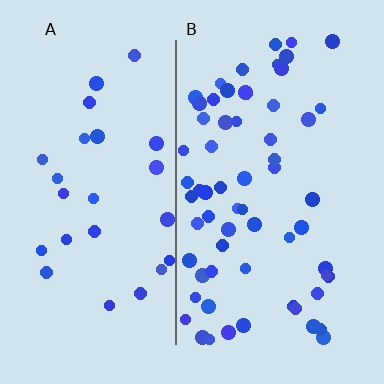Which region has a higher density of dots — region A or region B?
B (the right).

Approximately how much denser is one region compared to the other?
Approximately 2.4× — region B over region A.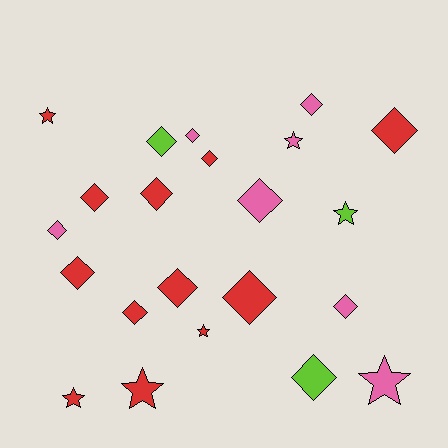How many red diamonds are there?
There are 8 red diamonds.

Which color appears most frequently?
Red, with 12 objects.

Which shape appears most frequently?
Diamond, with 15 objects.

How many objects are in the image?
There are 22 objects.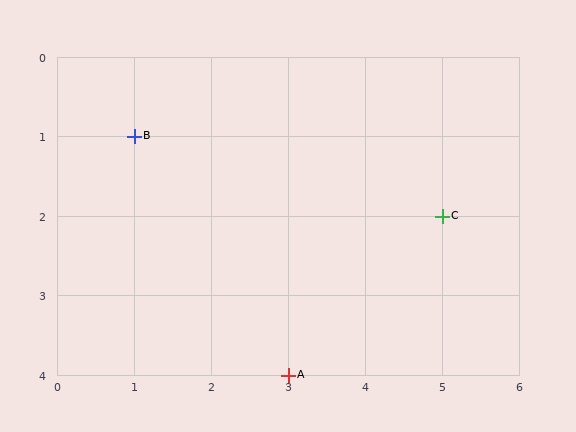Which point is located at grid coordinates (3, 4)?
Point A is at (3, 4).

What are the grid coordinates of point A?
Point A is at grid coordinates (3, 4).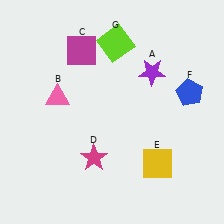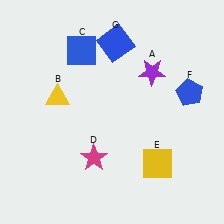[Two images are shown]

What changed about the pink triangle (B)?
In Image 1, B is pink. In Image 2, it changed to yellow.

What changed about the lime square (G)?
In Image 1, G is lime. In Image 2, it changed to blue.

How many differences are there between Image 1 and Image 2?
There are 3 differences between the two images.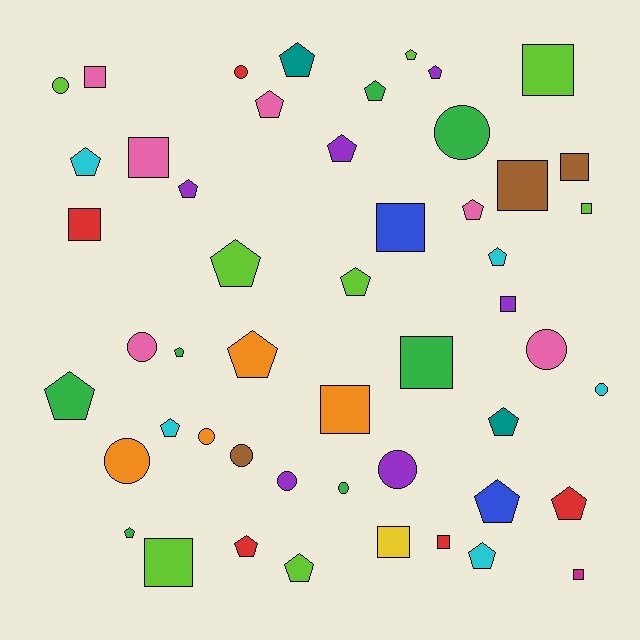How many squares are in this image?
There are 15 squares.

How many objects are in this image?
There are 50 objects.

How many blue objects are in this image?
There are 2 blue objects.